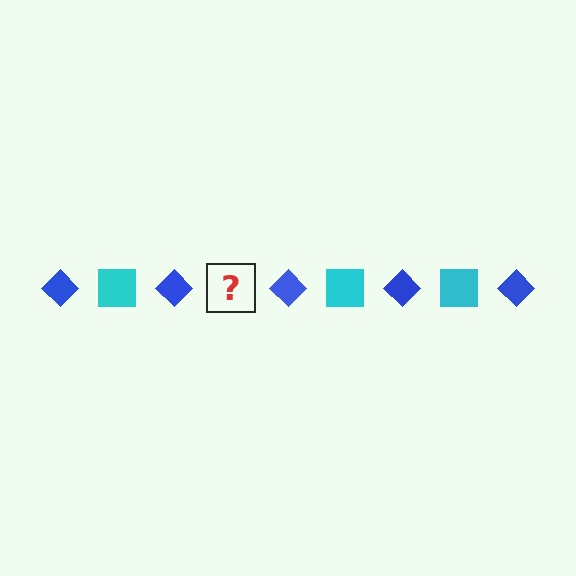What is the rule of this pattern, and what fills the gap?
The rule is that the pattern alternates between blue diamond and cyan square. The gap should be filled with a cyan square.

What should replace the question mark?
The question mark should be replaced with a cyan square.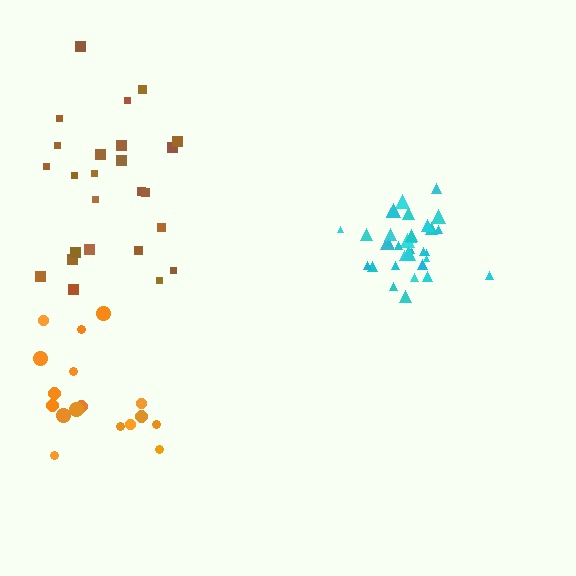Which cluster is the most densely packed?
Cyan.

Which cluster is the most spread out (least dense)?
Brown.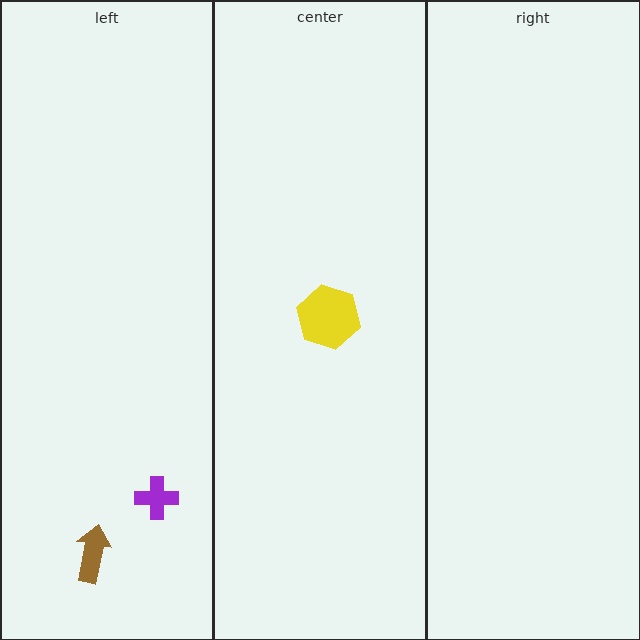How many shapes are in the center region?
1.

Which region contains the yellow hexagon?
The center region.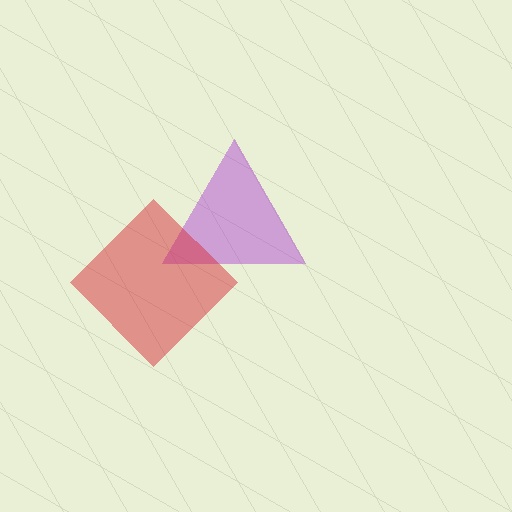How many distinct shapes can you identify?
There are 2 distinct shapes: a purple triangle, a red diamond.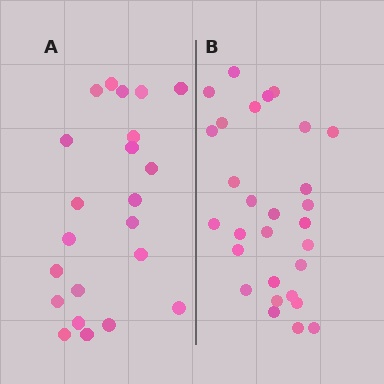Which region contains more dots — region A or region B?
Region B (the right region) has more dots.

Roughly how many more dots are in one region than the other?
Region B has roughly 8 or so more dots than region A.